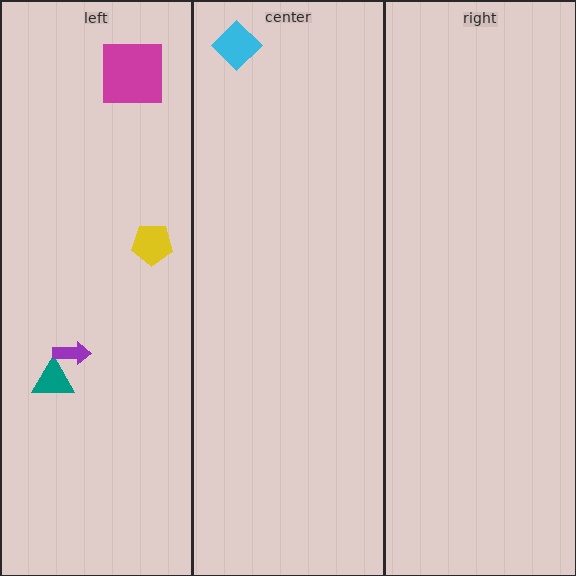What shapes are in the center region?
The cyan diamond.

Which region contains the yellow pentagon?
The left region.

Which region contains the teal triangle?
The left region.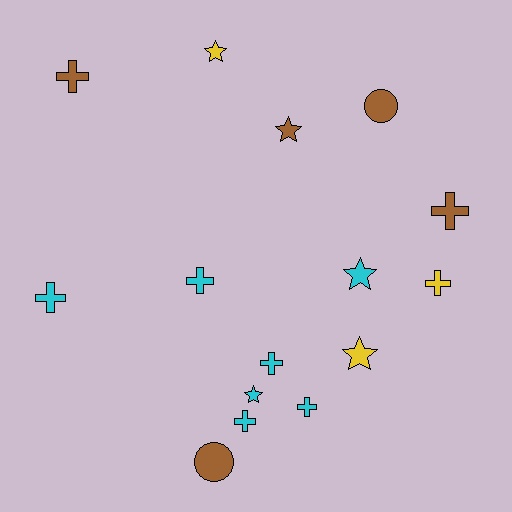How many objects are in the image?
There are 15 objects.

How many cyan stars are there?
There are 2 cyan stars.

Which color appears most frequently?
Cyan, with 7 objects.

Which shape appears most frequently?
Cross, with 8 objects.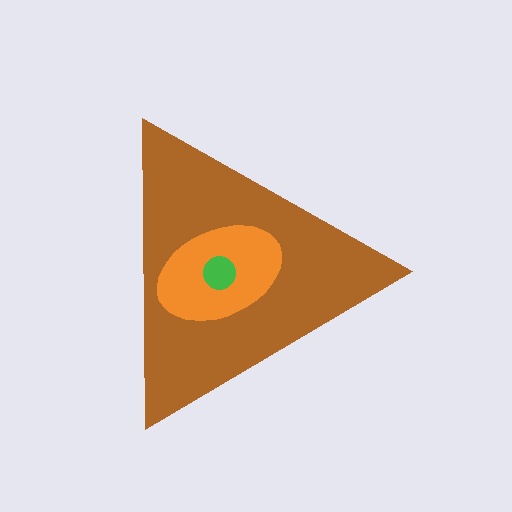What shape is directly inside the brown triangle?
The orange ellipse.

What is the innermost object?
The green circle.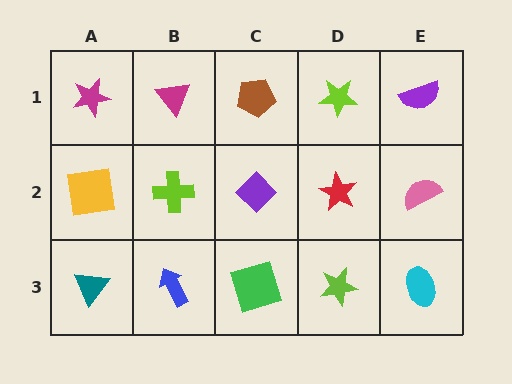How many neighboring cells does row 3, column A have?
2.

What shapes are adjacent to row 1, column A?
A yellow square (row 2, column A), a magenta triangle (row 1, column B).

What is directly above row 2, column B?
A magenta triangle.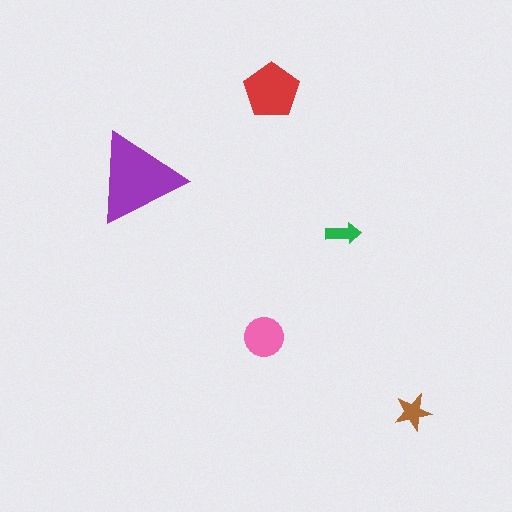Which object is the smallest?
The green arrow.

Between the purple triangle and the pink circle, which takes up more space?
The purple triangle.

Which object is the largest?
The purple triangle.